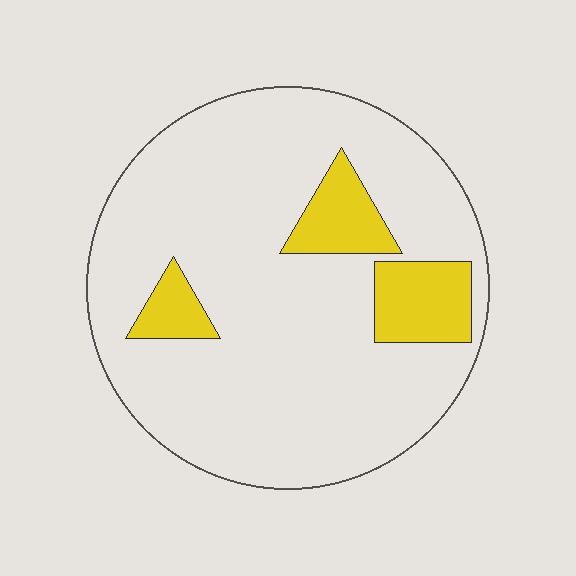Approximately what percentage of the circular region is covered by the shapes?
Approximately 15%.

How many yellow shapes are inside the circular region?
3.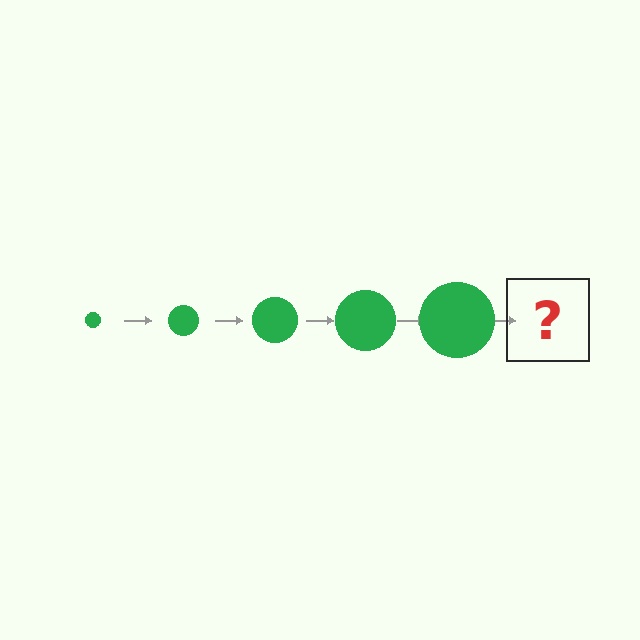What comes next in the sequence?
The next element should be a green circle, larger than the previous one.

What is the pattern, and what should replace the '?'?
The pattern is that the circle gets progressively larger each step. The '?' should be a green circle, larger than the previous one.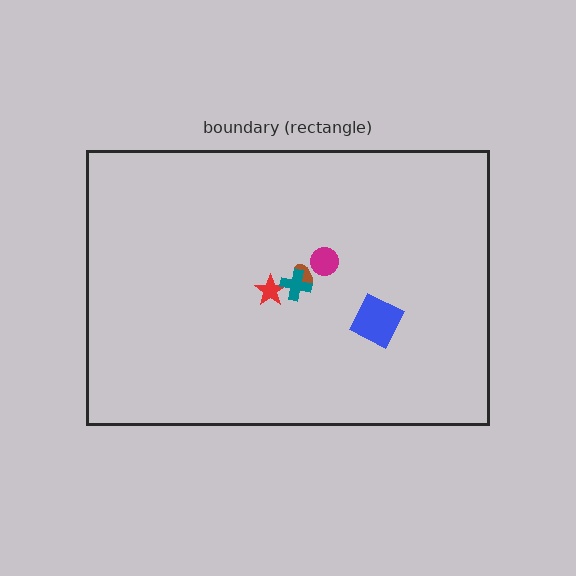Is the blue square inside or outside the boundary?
Inside.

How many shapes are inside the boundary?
5 inside, 0 outside.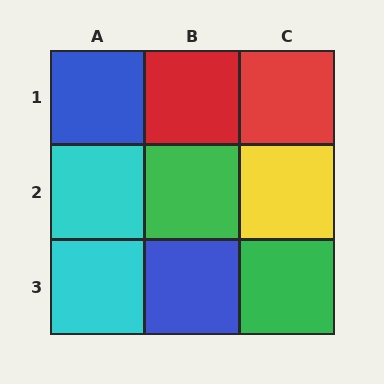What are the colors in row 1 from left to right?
Blue, red, red.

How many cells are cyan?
2 cells are cyan.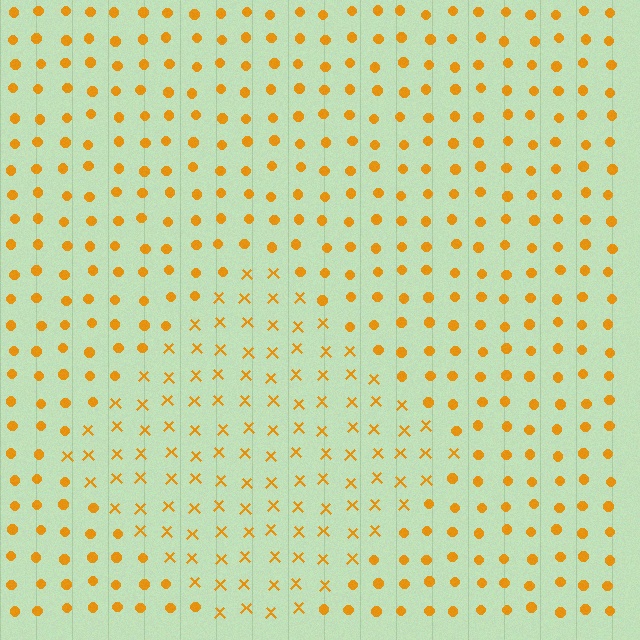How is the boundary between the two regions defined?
The boundary is defined by a change in element shape: X marks inside vs. circles outside. All elements share the same color and spacing.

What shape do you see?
I see a diamond.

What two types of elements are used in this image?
The image uses X marks inside the diamond region and circles outside it.